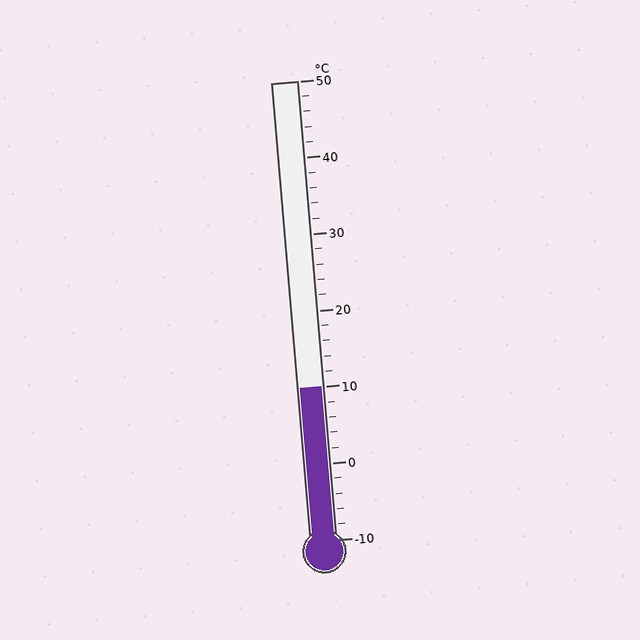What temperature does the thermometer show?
The thermometer shows approximately 10°C.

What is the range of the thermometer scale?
The thermometer scale ranges from -10°C to 50°C.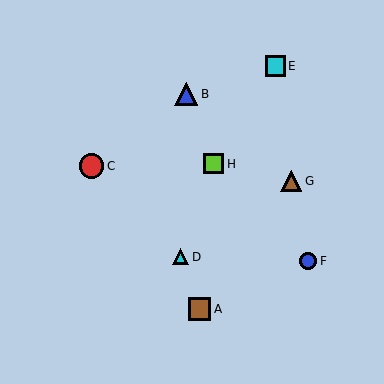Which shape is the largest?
The red circle (labeled C) is the largest.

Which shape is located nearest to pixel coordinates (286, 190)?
The brown triangle (labeled G) at (291, 181) is nearest to that location.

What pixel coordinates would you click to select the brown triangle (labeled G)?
Click at (291, 181) to select the brown triangle G.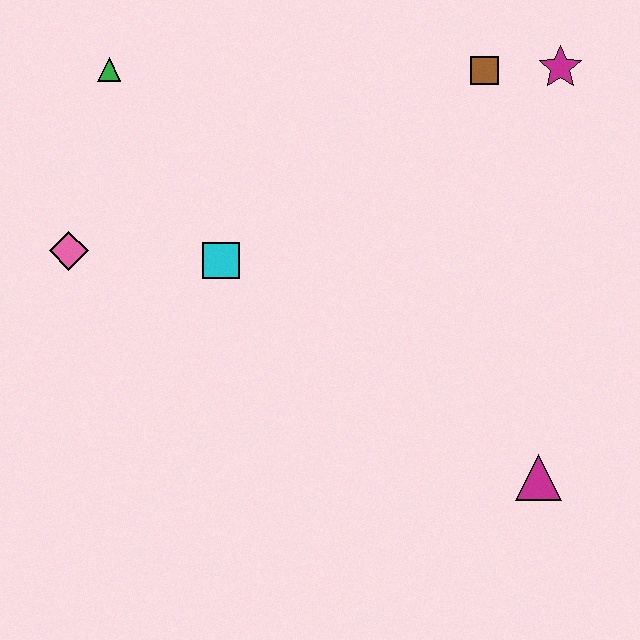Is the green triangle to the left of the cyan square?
Yes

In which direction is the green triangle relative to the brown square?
The green triangle is to the left of the brown square.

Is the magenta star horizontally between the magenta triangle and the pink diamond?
No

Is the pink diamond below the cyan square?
No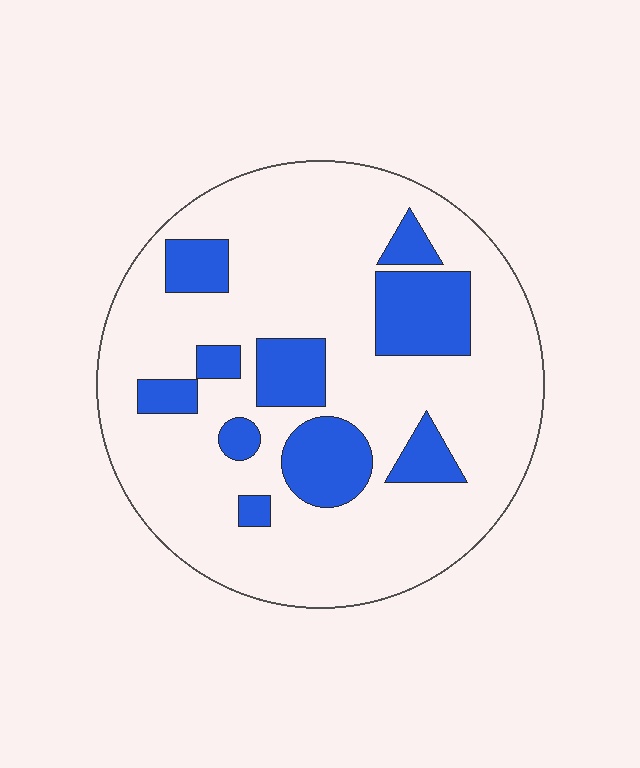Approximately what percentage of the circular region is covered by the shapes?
Approximately 20%.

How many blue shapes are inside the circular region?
10.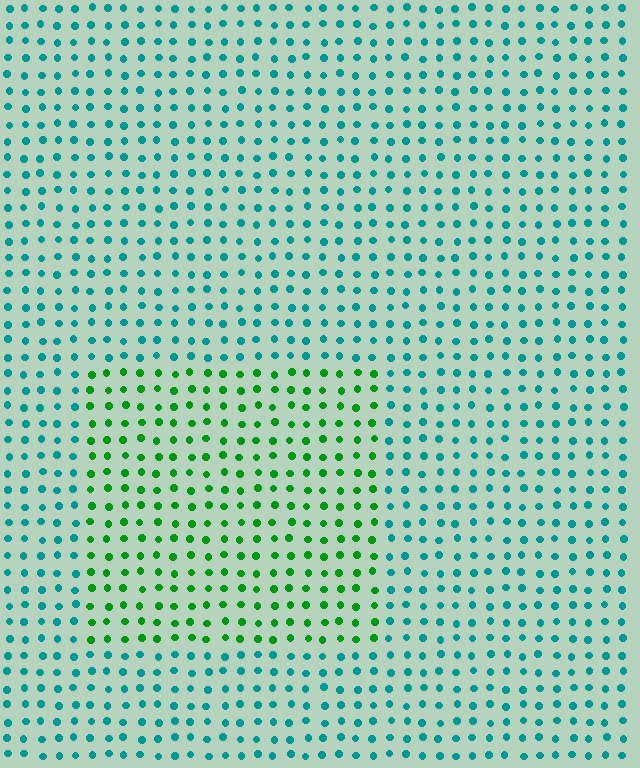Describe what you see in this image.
The image is filled with small teal elements in a uniform arrangement. A rectangle-shaped region is visible where the elements are tinted to a slightly different hue, forming a subtle color boundary.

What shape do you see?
I see a rectangle.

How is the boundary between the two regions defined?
The boundary is defined purely by a slight shift in hue (about 52 degrees). Spacing, size, and orientation are identical on both sides.